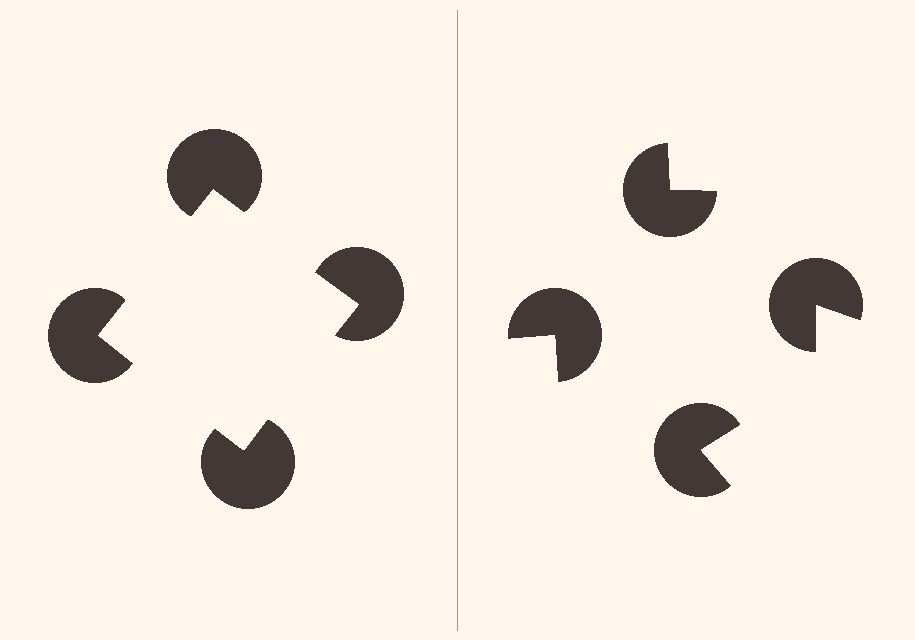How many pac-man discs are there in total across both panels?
8 — 4 on each side.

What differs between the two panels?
The pac-man discs are positioned identically on both sides; only the wedge orientations differ. On the left they align to a square; on the right they are misaligned.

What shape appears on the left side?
An illusory square.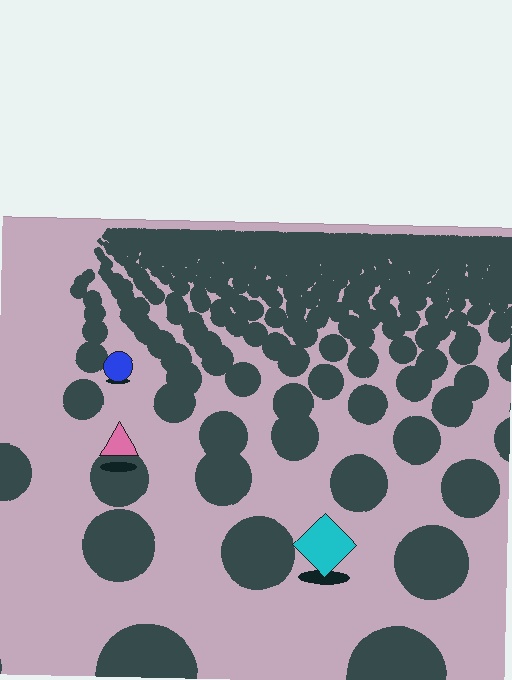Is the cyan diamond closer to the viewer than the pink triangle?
Yes. The cyan diamond is closer — you can tell from the texture gradient: the ground texture is coarser near it.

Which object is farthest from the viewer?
The blue circle is farthest from the viewer. It appears smaller and the ground texture around it is denser.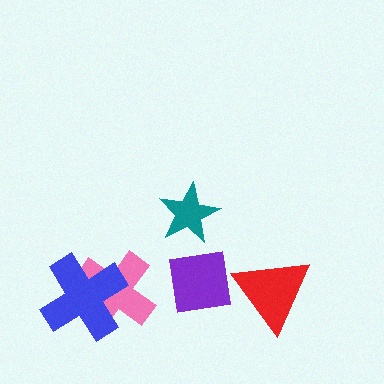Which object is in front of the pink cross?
The blue cross is in front of the pink cross.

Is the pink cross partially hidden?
Yes, it is partially covered by another shape.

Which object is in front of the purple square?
The red triangle is in front of the purple square.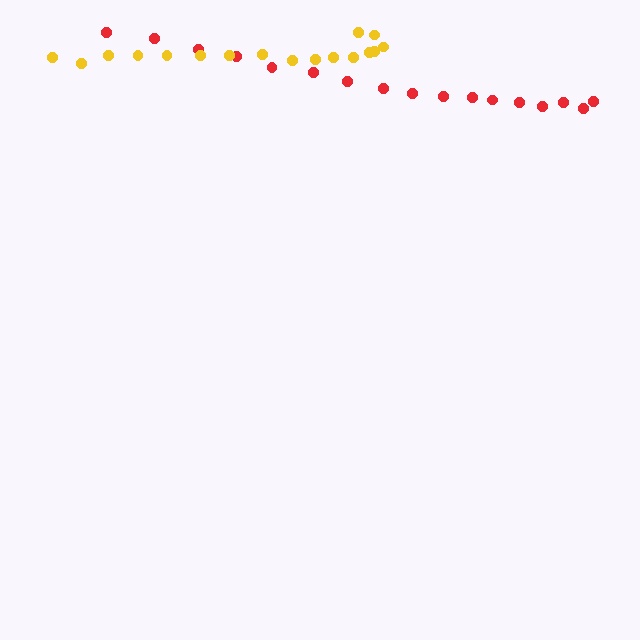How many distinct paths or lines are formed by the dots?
There are 2 distinct paths.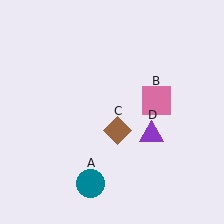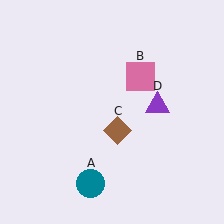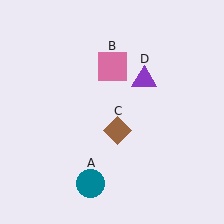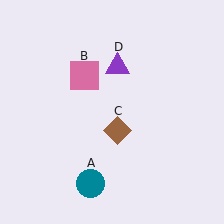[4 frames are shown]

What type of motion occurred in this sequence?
The pink square (object B), purple triangle (object D) rotated counterclockwise around the center of the scene.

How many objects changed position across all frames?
2 objects changed position: pink square (object B), purple triangle (object D).